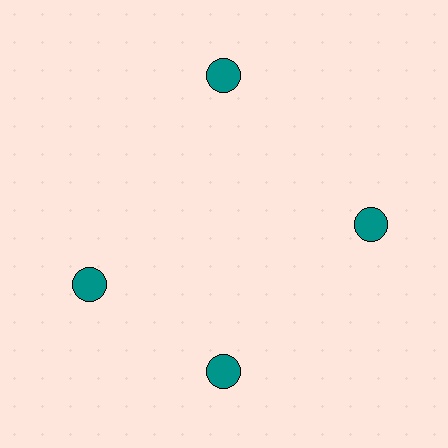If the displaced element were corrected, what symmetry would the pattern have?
It would have 4-fold rotational symmetry — the pattern would map onto itself every 90 degrees.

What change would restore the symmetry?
The symmetry would be restored by rotating it back into even spacing with its neighbors so that all 4 circles sit at equal angles and equal distance from the center.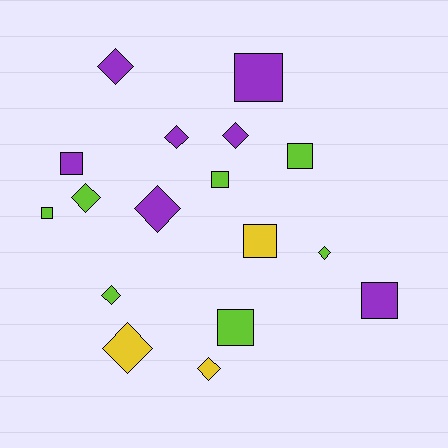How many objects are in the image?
There are 17 objects.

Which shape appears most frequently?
Diamond, with 9 objects.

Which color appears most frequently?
Lime, with 7 objects.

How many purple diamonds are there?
There are 4 purple diamonds.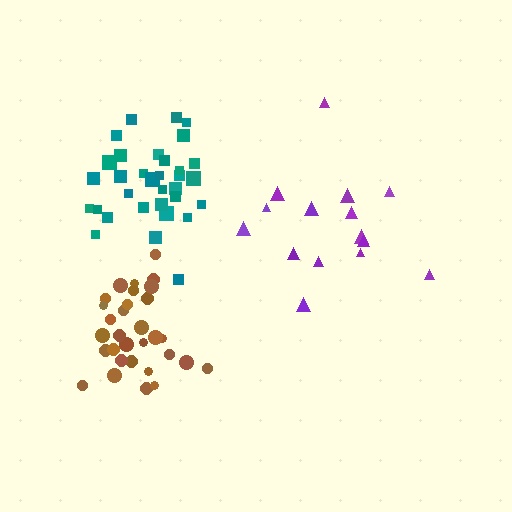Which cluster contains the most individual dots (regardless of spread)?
Teal (33).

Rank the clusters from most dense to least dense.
teal, brown, purple.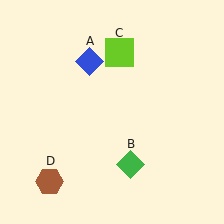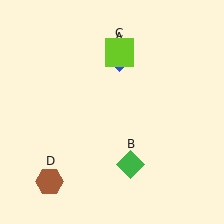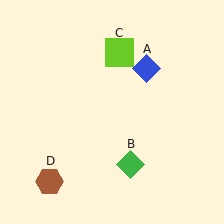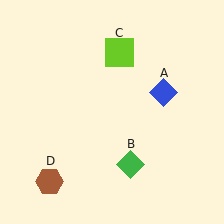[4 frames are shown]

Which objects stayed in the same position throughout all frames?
Green diamond (object B) and lime square (object C) and brown hexagon (object D) remained stationary.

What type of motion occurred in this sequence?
The blue diamond (object A) rotated clockwise around the center of the scene.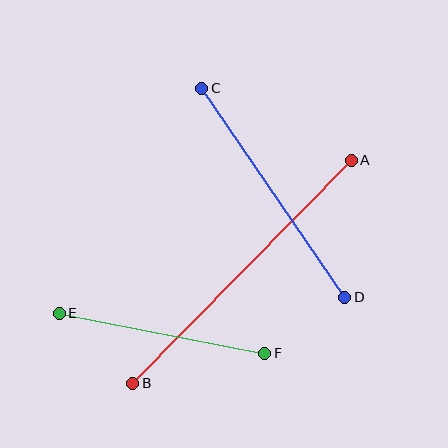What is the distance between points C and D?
The distance is approximately 253 pixels.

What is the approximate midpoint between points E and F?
The midpoint is at approximately (162, 333) pixels.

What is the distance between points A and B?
The distance is approximately 312 pixels.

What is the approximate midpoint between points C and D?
The midpoint is at approximately (273, 193) pixels.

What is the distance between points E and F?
The distance is approximately 209 pixels.